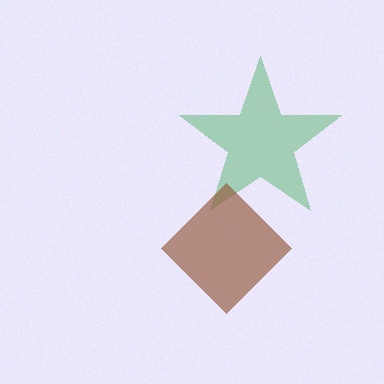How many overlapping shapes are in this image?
There are 2 overlapping shapes in the image.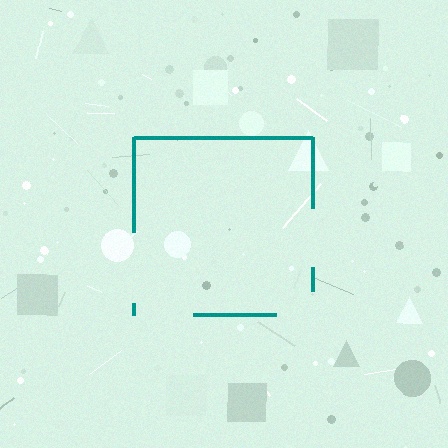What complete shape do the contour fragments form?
The contour fragments form a square.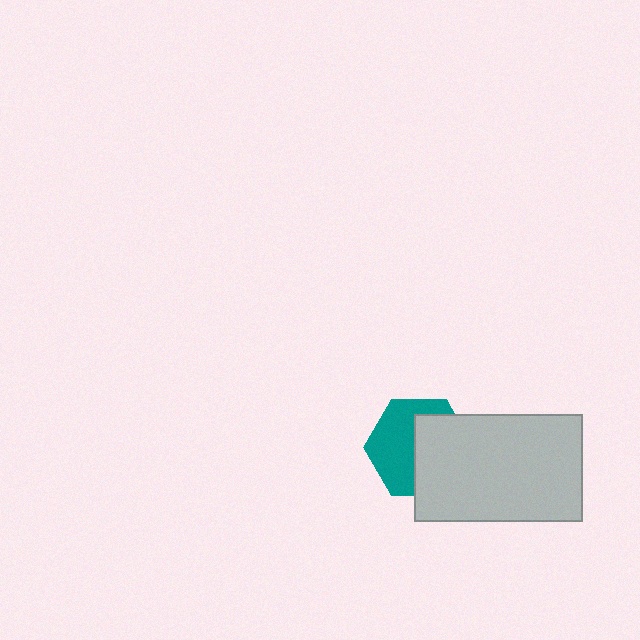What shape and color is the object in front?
The object in front is a light gray rectangle.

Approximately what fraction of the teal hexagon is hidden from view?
Roughly 50% of the teal hexagon is hidden behind the light gray rectangle.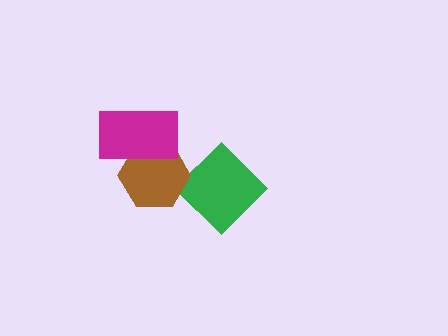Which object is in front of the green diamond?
The brown hexagon is in front of the green diamond.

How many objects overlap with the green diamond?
1 object overlaps with the green diamond.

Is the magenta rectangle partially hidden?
No, no other shape covers it.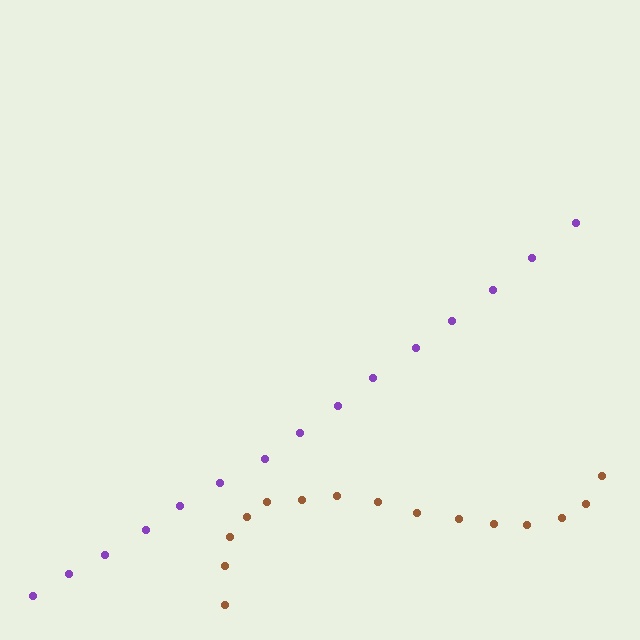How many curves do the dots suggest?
There are 2 distinct paths.